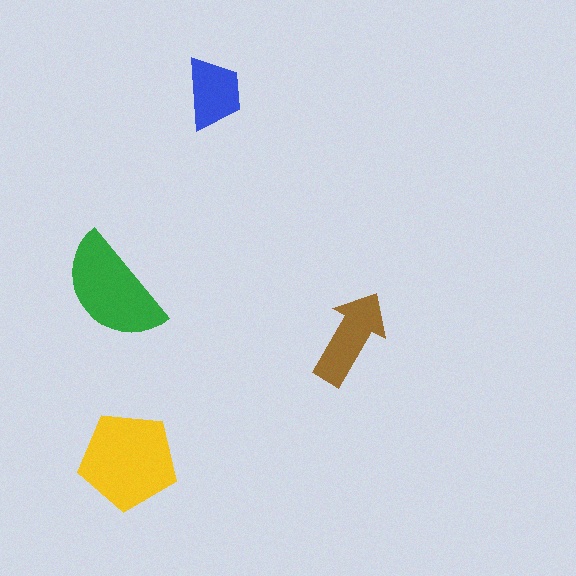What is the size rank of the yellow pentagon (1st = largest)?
1st.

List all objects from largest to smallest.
The yellow pentagon, the green semicircle, the brown arrow, the blue trapezoid.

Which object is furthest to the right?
The brown arrow is rightmost.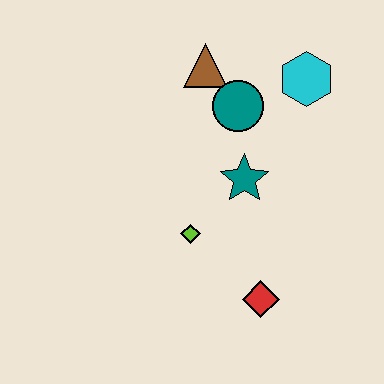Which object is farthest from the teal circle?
The red diamond is farthest from the teal circle.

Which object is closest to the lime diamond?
The teal star is closest to the lime diamond.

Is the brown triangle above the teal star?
Yes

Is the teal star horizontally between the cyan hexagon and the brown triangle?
Yes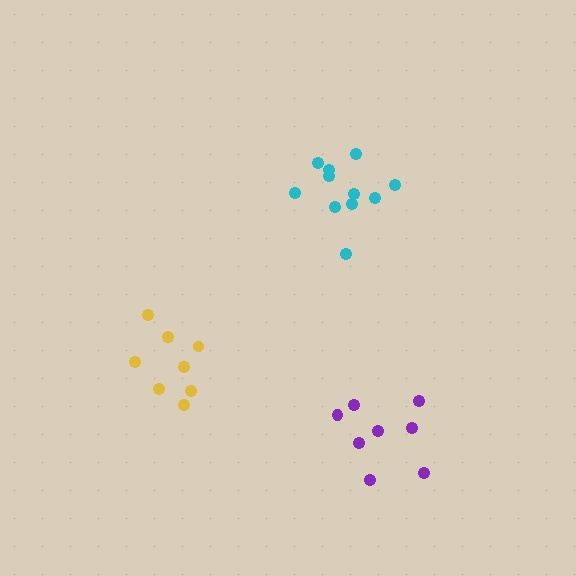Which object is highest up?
The cyan cluster is topmost.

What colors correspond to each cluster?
The clusters are colored: yellow, purple, cyan.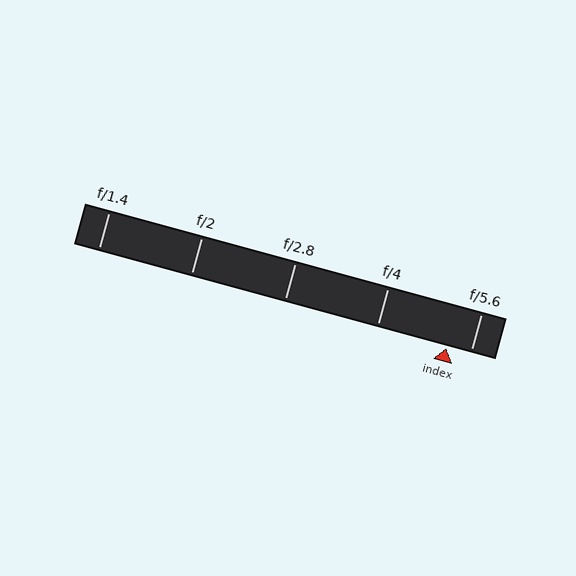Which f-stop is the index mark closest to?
The index mark is closest to f/5.6.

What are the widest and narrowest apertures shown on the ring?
The widest aperture shown is f/1.4 and the narrowest is f/5.6.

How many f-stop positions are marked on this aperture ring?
There are 5 f-stop positions marked.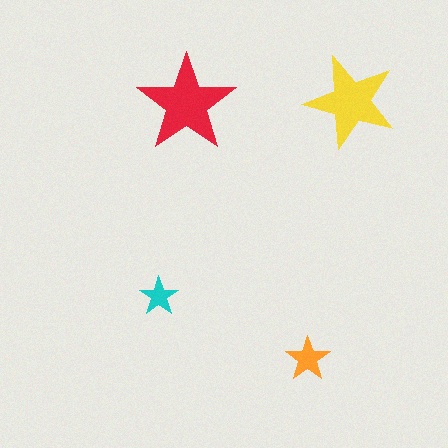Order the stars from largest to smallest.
the red one, the yellow one, the orange one, the cyan one.